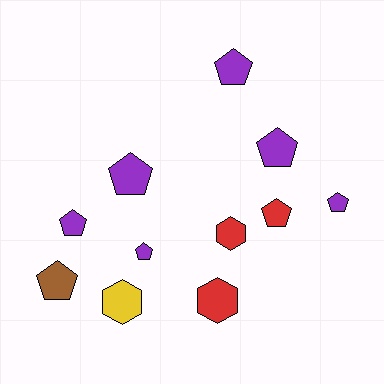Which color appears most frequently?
Purple, with 6 objects.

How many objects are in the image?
There are 11 objects.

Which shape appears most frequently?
Pentagon, with 8 objects.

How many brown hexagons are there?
There are no brown hexagons.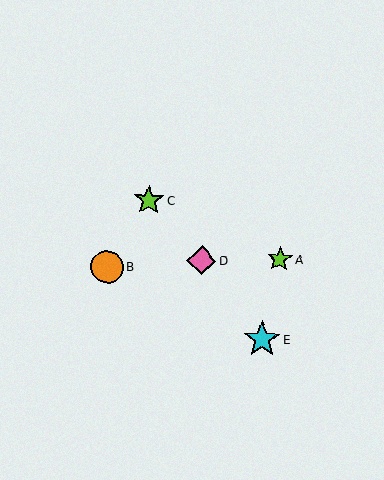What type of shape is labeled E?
Shape E is a cyan star.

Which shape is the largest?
The cyan star (labeled E) is the largest.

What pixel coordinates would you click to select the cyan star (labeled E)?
Click at (262, 339) to select the cyan star E.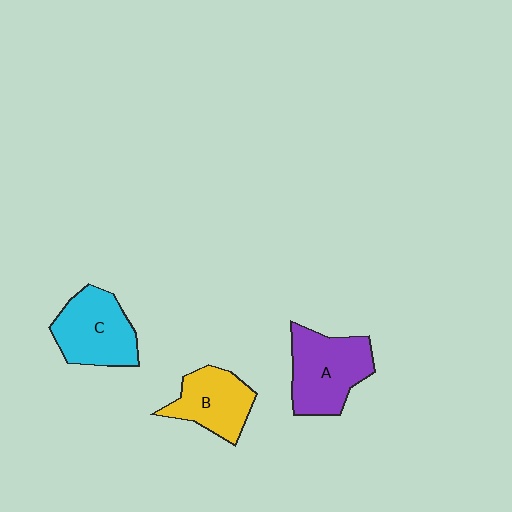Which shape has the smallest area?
Shape B (yellow).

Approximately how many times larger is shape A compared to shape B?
Approximately 1.3 times.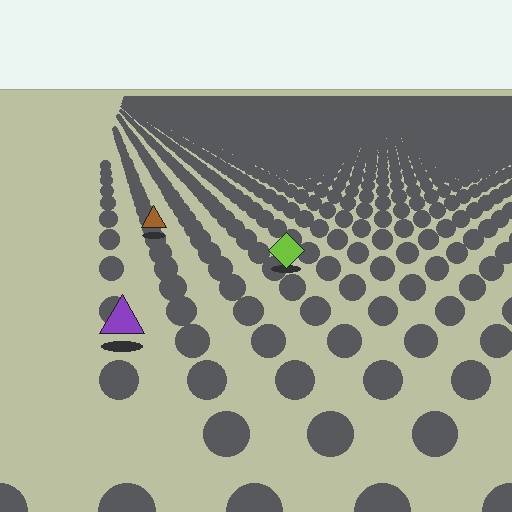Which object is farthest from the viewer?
The brown triangle is farthest from the viewer. It appears smaller and the ground texture around it is denser.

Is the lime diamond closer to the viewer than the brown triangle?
Yes. The lime diamond is closer — you can tell from the texture gradient: the ground texture is coarser near it.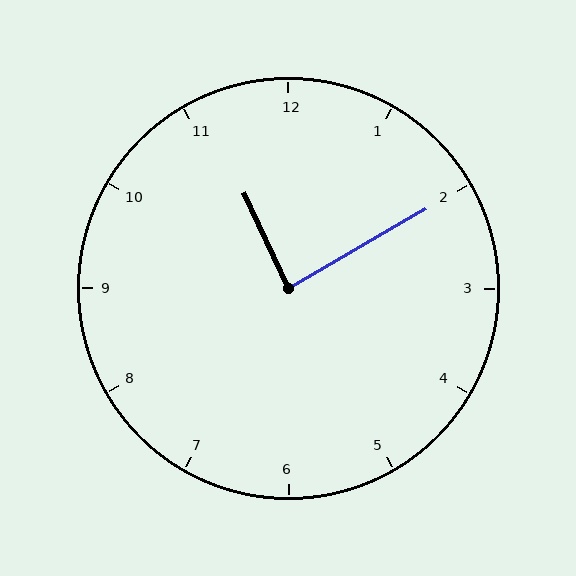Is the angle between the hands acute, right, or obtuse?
It is right.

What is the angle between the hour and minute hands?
Approximately 85 degrees.